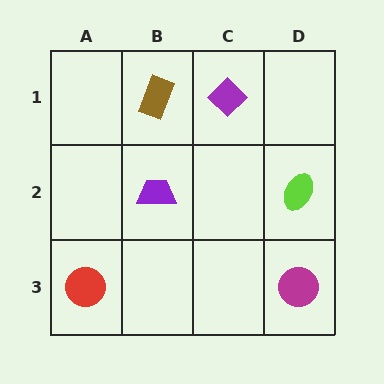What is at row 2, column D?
A lime ellipse.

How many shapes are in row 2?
2 shapes.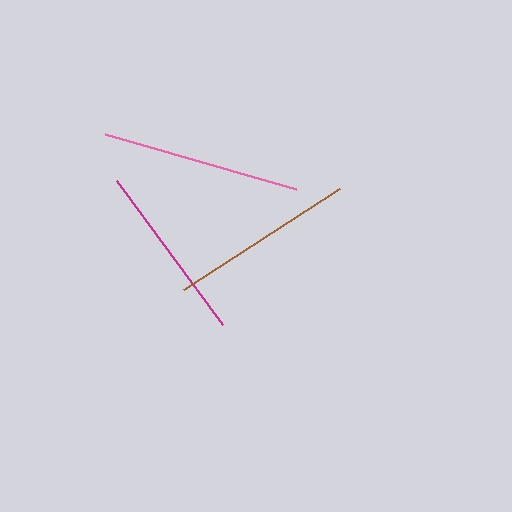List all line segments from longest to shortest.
From longest to shortest: pink, brown, magenta.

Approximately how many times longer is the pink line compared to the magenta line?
The pink line is approximately 1.1 times the length of the magenta line.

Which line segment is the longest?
The pink line is the longest at approximately 198 pixels.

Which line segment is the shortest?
The magenta line is the shortest at approximately 178 pixels.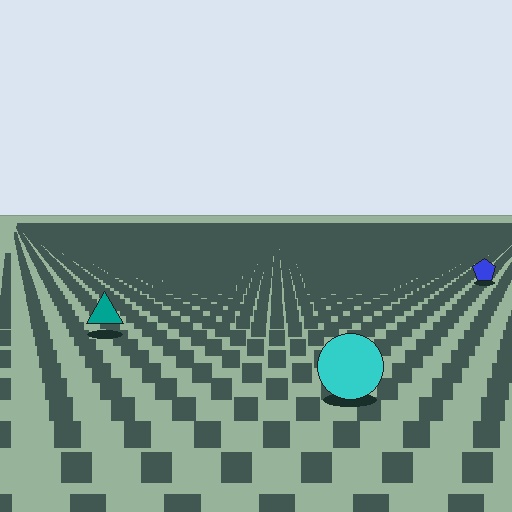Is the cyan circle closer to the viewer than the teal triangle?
Yes. The cyan circle is closer — you can tell from the texture gradient: the ground texture is coarser near it.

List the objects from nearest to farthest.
From nearest to farthest: the cyan circle, the teal triangle, the blue pentagon.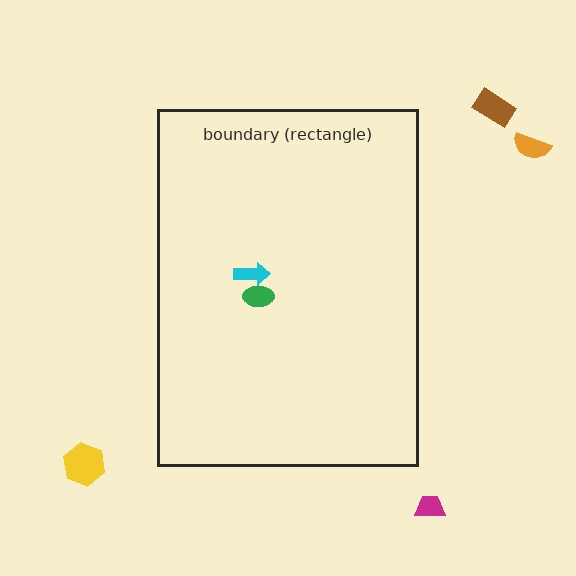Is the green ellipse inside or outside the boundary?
Inside.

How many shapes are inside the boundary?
2 inside, 4 outside.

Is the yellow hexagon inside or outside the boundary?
Outside.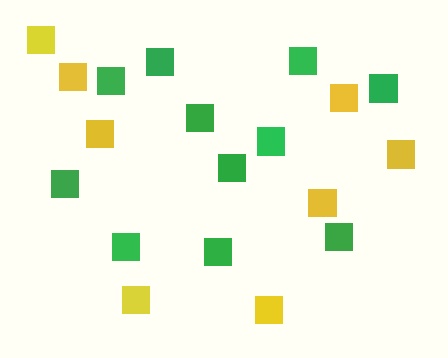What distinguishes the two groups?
There are 2 groups: one group of green squares (11) and one group of yellow squares (8).